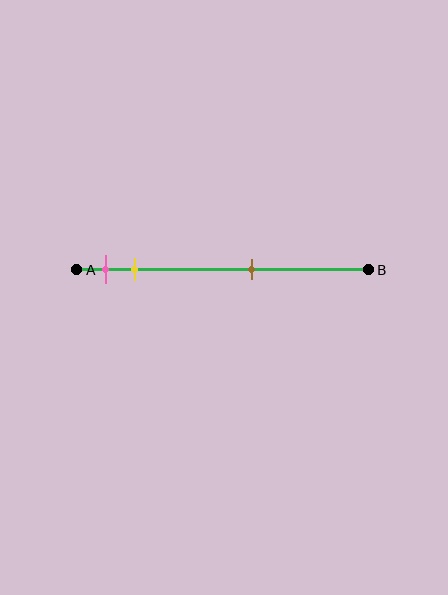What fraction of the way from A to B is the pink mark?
The pink mark is approximately 10% (0.1) of the way from A to B.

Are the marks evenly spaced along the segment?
No, the marks are not evenly spaced.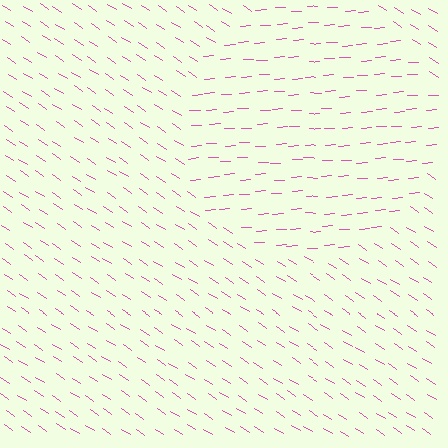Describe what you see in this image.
The image is filled with small pink line segments. A circle region in the image has lines oriented differently from the surrounding lines, creating a visible texture boundary.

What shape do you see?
I see a circle.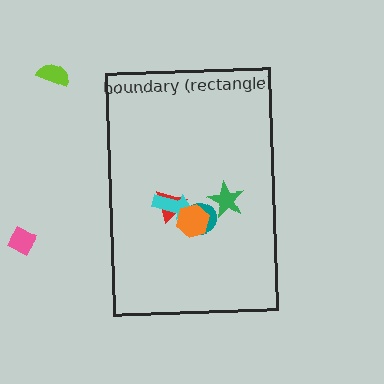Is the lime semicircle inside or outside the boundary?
Outside.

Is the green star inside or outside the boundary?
Inside.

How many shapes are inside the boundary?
5 inside, 2 outside.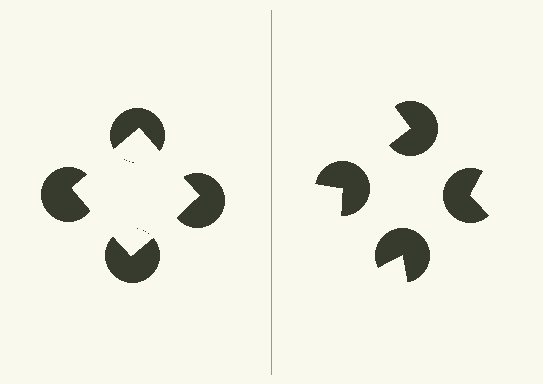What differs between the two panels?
The pac-man discs are positioned identically on both sides; only the wedge orientations differ. On the left they align to a square; on the right they are misaligned.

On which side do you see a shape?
An illusory square appears on the left side. On the right side the wedge cuts are rotated, so no coherent shape forms.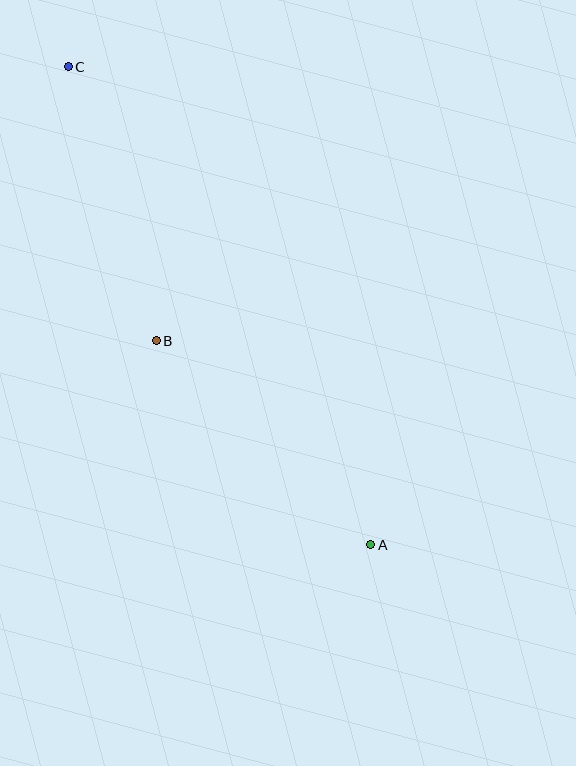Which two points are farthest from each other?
Points A and C are farthest from each other.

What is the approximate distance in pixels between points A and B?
The distance between A and B is approximately 296 pixels.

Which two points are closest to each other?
Points B and C are closest to each other.